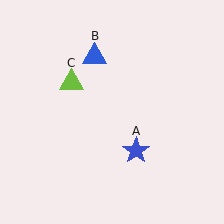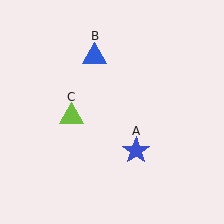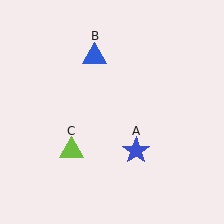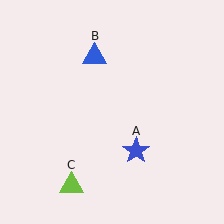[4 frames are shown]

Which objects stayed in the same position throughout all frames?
Blue star (object A) and blue triangle (object B) remained stationary.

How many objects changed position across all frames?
1 object changed position: lime triangle (object C).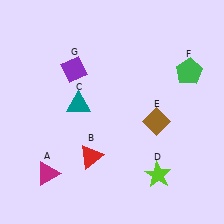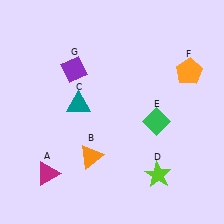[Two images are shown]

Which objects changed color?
B changed from red to orange. E changed from brown to green. F changed from green to orange.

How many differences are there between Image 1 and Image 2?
There are 3 differences between the two images.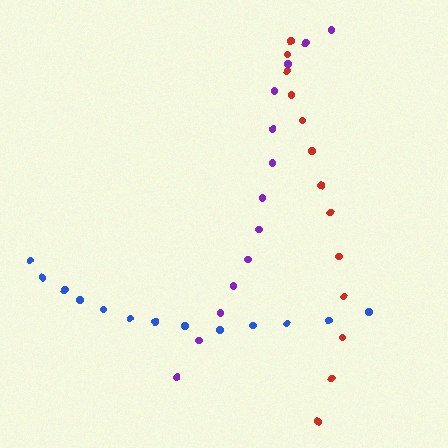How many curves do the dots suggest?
There are 3 distinct paths.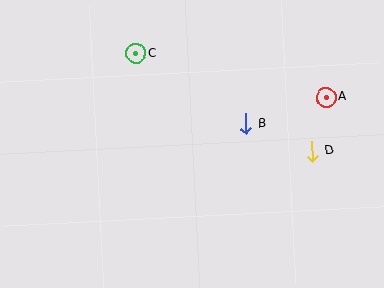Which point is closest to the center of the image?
Point B at (246, 124) is closest to the center.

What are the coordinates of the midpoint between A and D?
The midpoint between A and D is at (319, 124).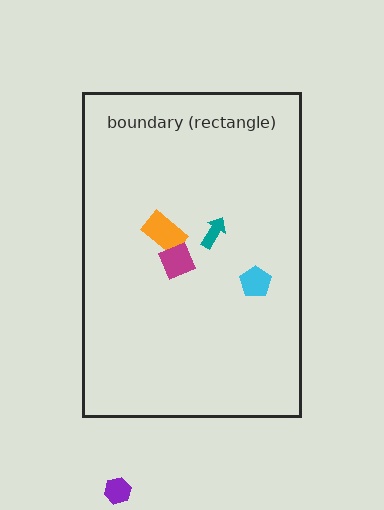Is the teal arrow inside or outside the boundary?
Inside.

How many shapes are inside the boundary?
4 inside, 1 outside.